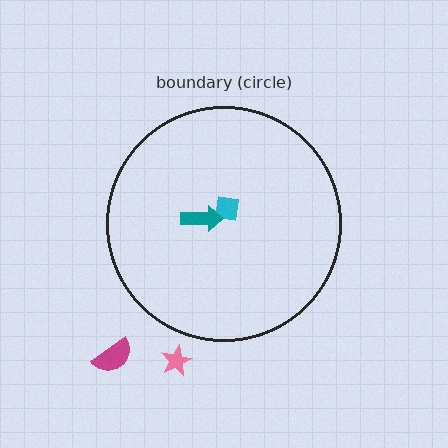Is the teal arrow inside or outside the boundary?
Inside.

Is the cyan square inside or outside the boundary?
Inside.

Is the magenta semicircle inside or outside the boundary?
Outside.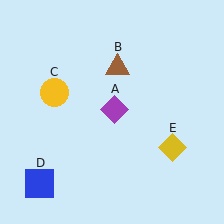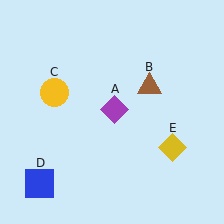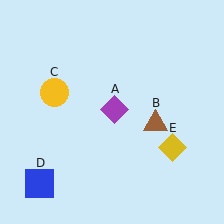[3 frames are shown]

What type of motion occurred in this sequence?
The brown triangle (object B) rotated clockwise around the center of the scene.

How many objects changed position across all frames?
1 object changed position: brown triangle (object B).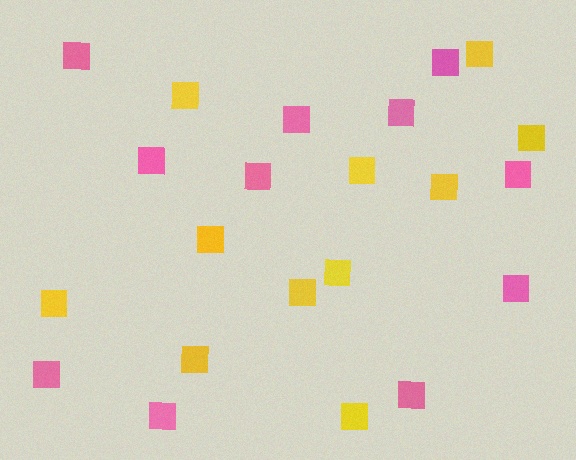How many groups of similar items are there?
There are 2 groups: one group of yellow squares (11) and one group of pink squares (11).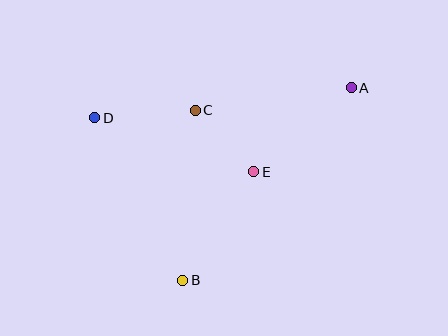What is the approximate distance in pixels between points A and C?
The distance between A and C is approximately 157 pixels.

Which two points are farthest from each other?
Points A and D are farthest from each other.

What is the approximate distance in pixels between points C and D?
The distance between C and D is approximately 101 pixels.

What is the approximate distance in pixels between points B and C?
The distance between B and C is approximately 171 pixels.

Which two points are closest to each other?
Points C and E are closest to each other.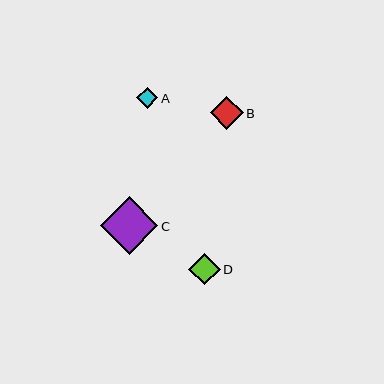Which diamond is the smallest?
Diamond A is the smallest with a size of approximately 21 pixels.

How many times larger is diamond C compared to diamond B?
Diamond C is approximately 1.8 times the size of diamond B.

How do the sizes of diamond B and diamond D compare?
Diamond B and diamond D are approximately the same size.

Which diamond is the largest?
Diamond C is the largest with a size of approximately 58 pixels.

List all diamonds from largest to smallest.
From largest to smallest: C, B, D, A.